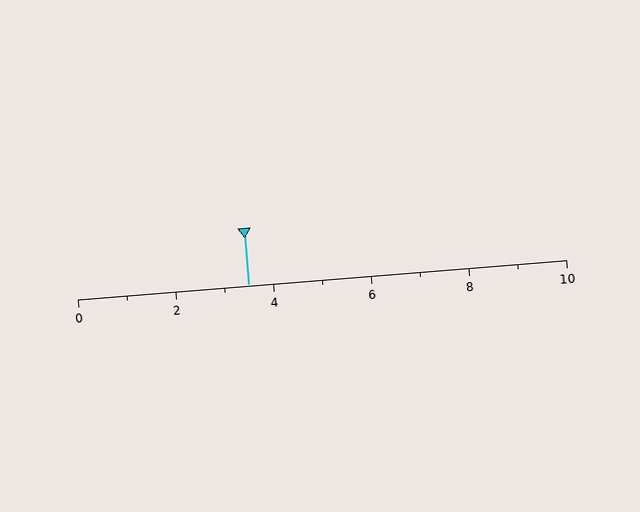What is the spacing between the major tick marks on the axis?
The major ticks are spaced 2 apart.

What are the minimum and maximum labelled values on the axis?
The axis runs from 0 to 10.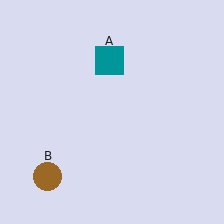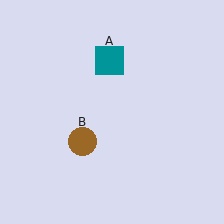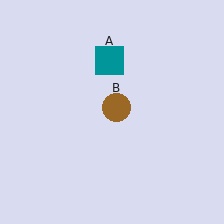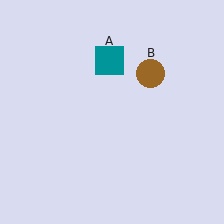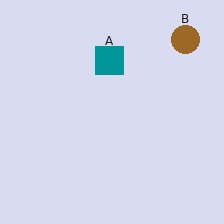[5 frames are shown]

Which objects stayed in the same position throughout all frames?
Teal square (object A) remained stationary.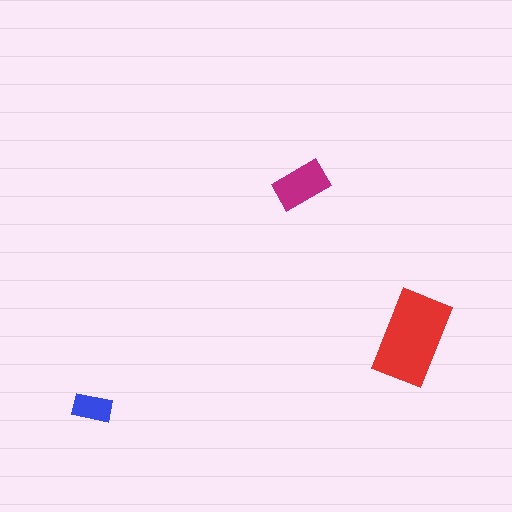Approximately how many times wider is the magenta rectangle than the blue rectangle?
About 1.5 times wider.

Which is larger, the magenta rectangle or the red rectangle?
The red one.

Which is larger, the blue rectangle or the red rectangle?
The red one.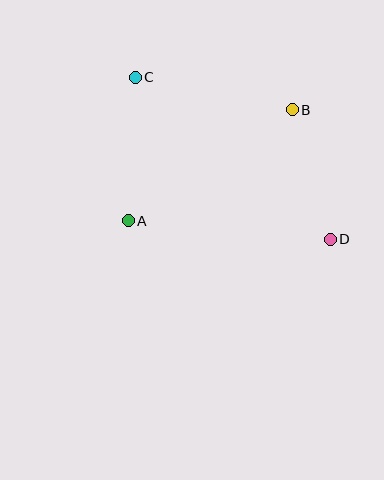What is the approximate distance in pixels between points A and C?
The distance between A and C is approximately 144 pixels.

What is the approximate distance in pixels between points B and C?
The distance between B and C is approximately 160 pixels.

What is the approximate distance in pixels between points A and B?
The distance between A and B is approximately 198 pixels.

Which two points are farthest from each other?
Points C and D are farthest from each other.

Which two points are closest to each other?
Points B and D are closest to each other.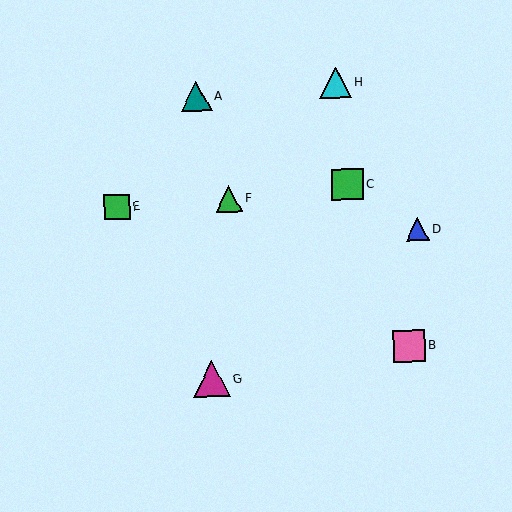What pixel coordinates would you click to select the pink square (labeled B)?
Click at (409, 346) to select the pink square B.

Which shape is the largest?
The magenta triangle (labeled G) is the largest.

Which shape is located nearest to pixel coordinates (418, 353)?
The pink square (labeled B) at (409, 346) is nearest to that location.